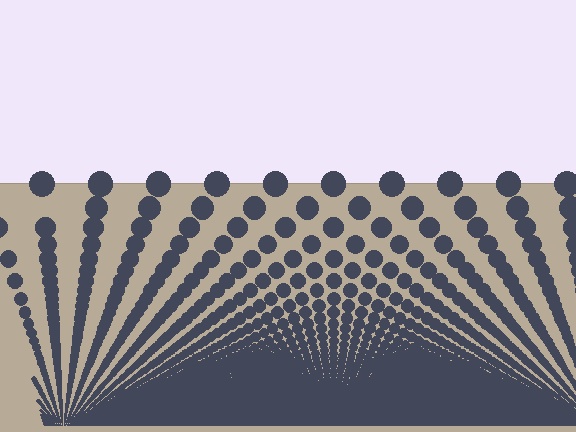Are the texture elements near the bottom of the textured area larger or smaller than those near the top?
Smaller. The gradient is inverted — elements near the bottom are smaller and denser.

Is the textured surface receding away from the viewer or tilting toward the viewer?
The surface appears to tilt toward the viewer. Texture elements get larger and sparser toward the top.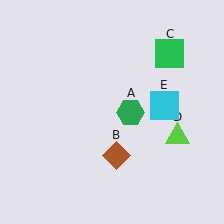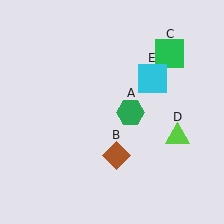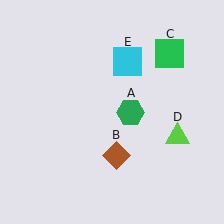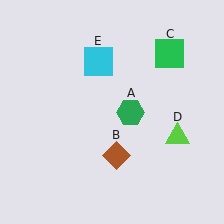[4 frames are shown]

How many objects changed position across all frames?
1 object changed position: cyan square (object E).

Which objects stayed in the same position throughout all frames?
Green hexagon (object A) and brown diamond (object B) and green square (object C) and lime triangle (object D) remained stationary.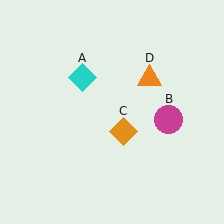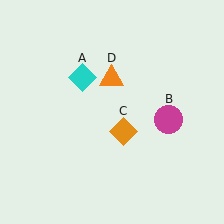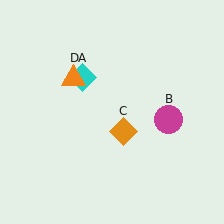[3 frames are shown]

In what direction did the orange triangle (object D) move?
The orange triangle (object D) moved left.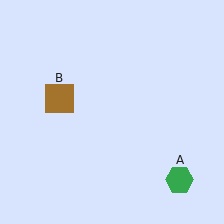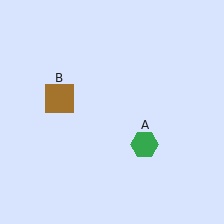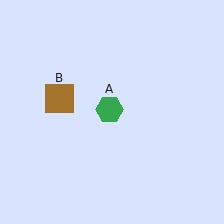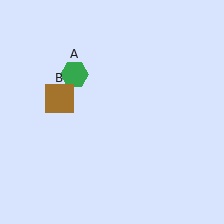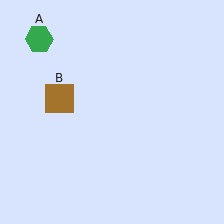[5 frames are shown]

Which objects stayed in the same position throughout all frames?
Brown square (object B) remained stationary.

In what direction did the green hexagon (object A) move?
The green hexagon (object A) moved up and to the left.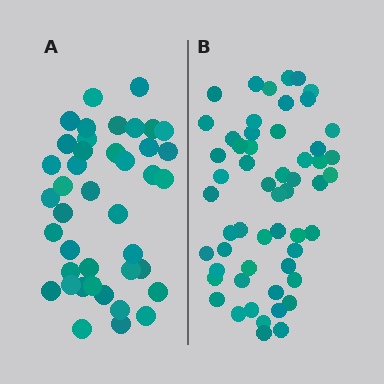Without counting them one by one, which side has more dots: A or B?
Region B (the right region) has more dots.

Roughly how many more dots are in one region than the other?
Region B has approximately 15 more dots than region A.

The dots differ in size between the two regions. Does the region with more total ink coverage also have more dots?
No. Region A has more total ink coverage because its dots are larger, but region B actually contains more individual dots. Total area can be misleading — the number of items is what matters here.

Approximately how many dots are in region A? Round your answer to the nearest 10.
About 40 dots. (The exact count is 41, which rounds to 40.)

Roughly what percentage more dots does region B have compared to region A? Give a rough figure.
About 35% more.